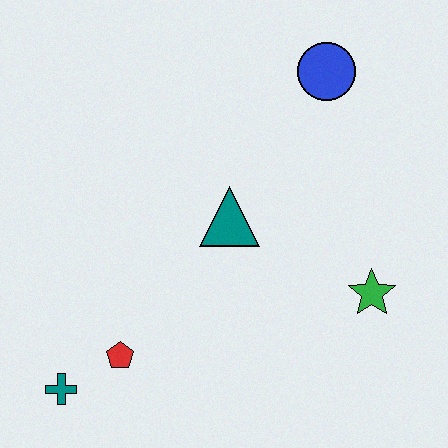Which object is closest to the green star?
The teal triangle is closest to the green star.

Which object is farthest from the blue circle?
The teal cross is farthest from the blue circle.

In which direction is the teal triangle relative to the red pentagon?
The teal triangle is above the red pentagon.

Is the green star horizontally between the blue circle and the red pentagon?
No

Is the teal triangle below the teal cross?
No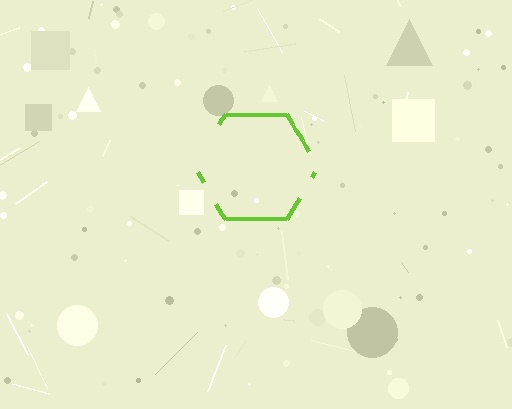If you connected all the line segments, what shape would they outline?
They would outline a hexagon.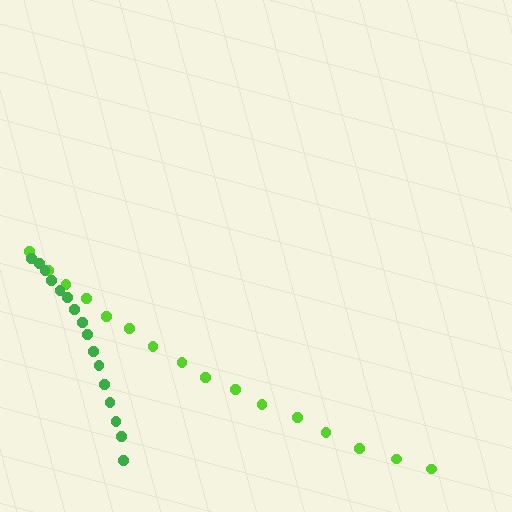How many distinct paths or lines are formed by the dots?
There are 2 distinct paths.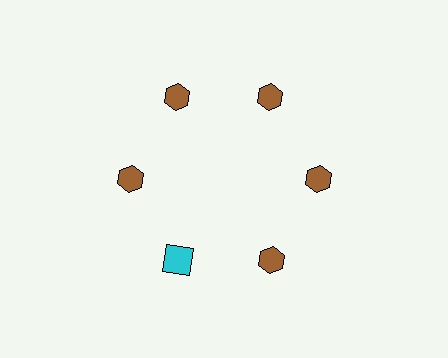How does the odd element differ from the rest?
It differs in both color (cyan instead of brown) and shape (square instead of hexagon).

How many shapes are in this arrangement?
There are 6 shapes arranged in a ring pattern.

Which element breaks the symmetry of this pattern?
The cyan square at roughly the 7 o'clock position breaks the symmetry. All other shapes are brown hexagons.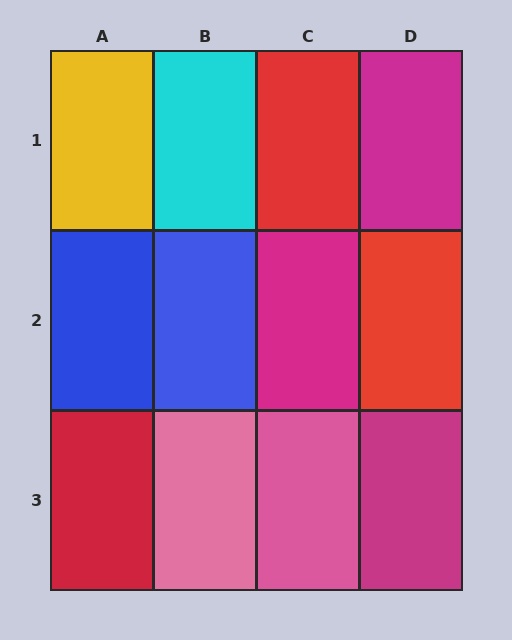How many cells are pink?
2 cells are pink.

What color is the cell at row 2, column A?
Blue.